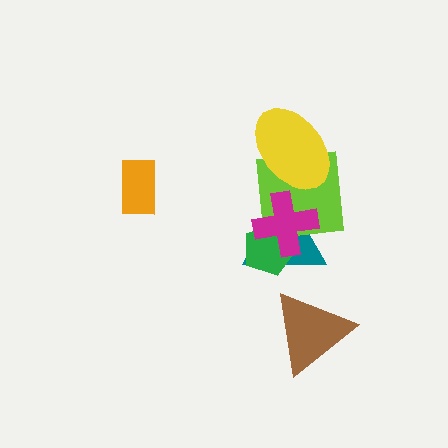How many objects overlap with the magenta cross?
3 objects overlap with the magenta cross.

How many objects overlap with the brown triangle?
0 objects overlap with the brown triangle.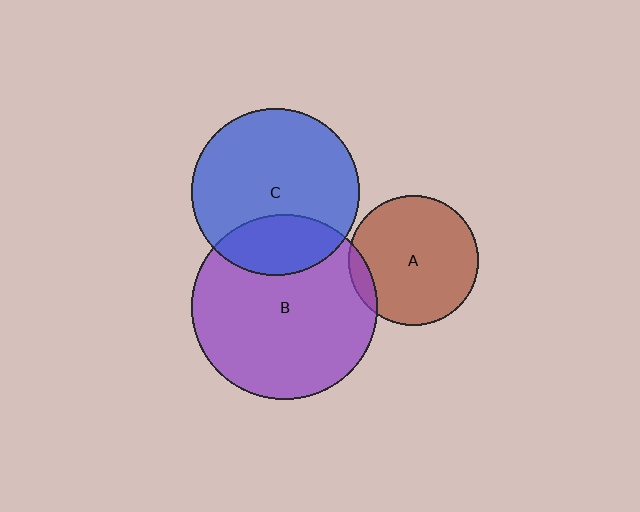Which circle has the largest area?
Circle B (purple).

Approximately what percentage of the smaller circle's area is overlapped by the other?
Approximately 25%.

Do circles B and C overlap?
Yes.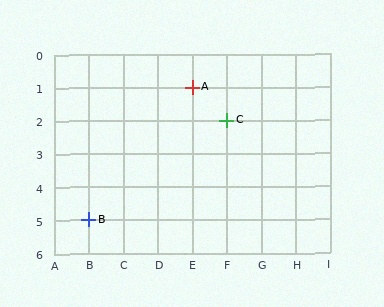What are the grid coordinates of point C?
Point C is at grid coordinates (F, 2).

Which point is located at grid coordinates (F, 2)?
Point C is at (F, 2).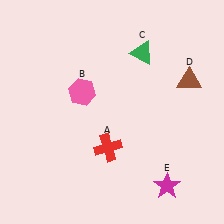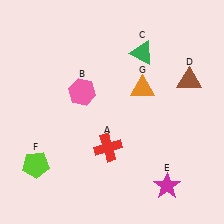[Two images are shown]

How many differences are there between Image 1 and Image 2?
There are 2 differences between the two images.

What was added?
A lime pentagon (F), an orange triangle (G) were added in Image 2.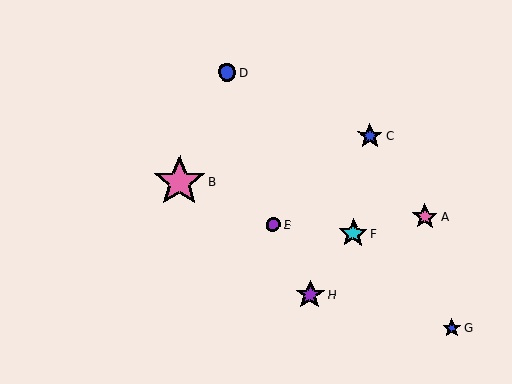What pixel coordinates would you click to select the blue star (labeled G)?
Click at (452, 328) to select the blue star G.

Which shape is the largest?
The pink star (labeled B) is the largest.